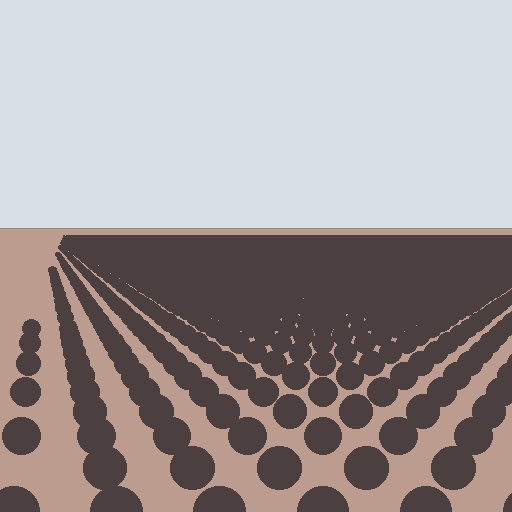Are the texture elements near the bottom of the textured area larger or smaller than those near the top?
Larger. Near the bottom, elements are closer to the viewer and appear at a bigger on-screen size.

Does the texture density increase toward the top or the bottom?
Density increases toward the top.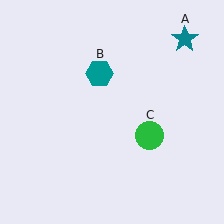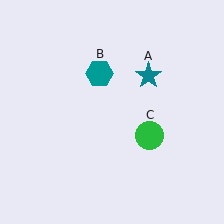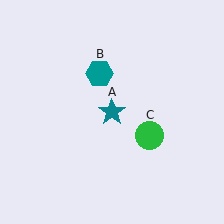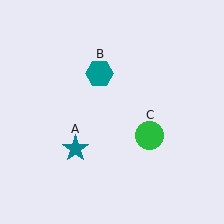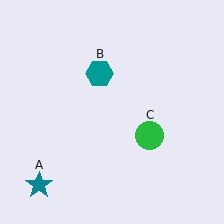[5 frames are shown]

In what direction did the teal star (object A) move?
The teal star (object A) moved down and to the left.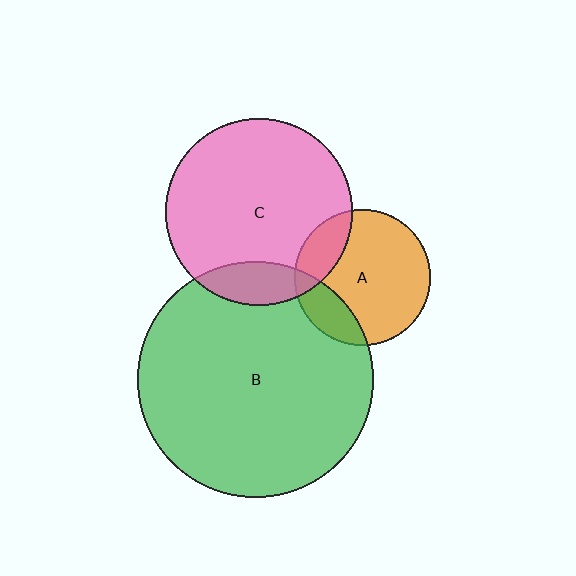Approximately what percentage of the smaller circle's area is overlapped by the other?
Approximately 15%.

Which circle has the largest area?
Circle B (green).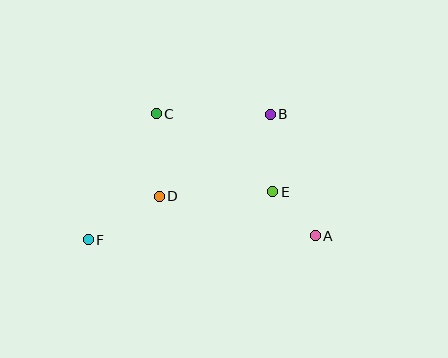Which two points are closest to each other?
Points A and E are closest to each other.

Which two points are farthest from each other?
Points A and F are farthest from each other.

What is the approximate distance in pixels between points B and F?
The distance between B and F is approximately 221 pixels.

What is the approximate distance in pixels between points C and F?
The distance between C and F is approximately 143 pixels.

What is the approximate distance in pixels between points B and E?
The distance between B and E is approximately 78 pixels.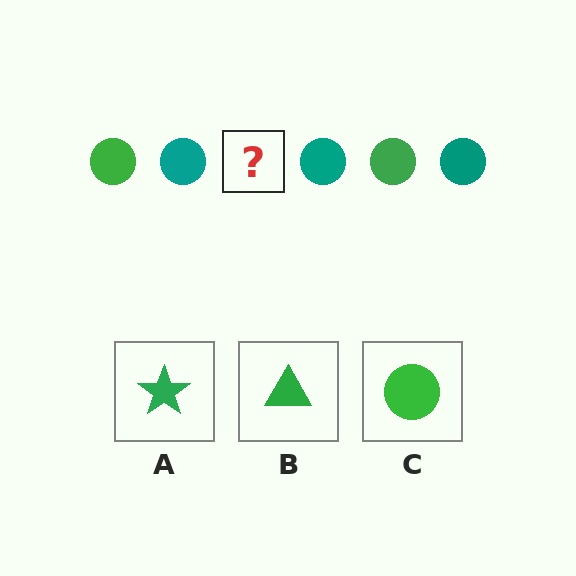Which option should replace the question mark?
Option C.